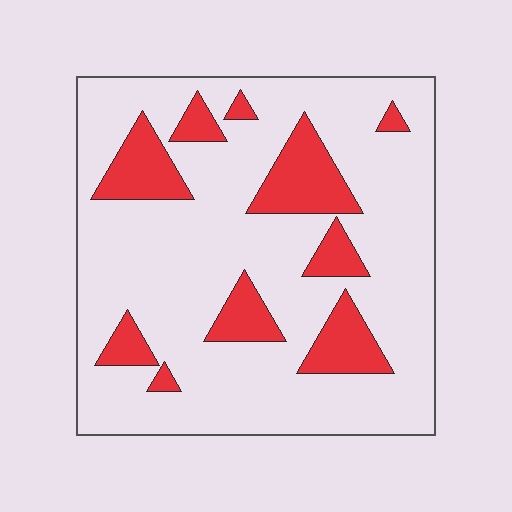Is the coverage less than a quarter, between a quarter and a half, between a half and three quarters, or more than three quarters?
Less than a quarter.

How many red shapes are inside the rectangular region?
10.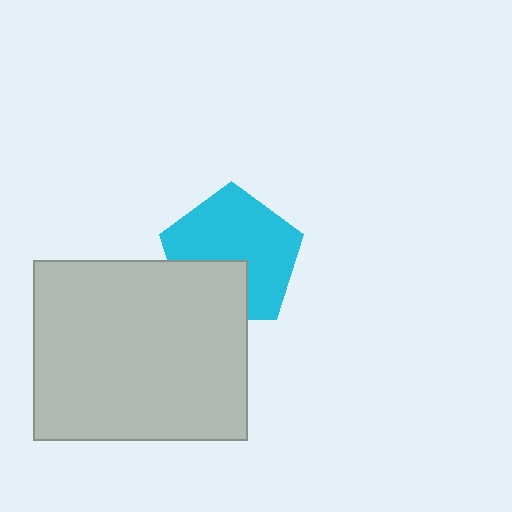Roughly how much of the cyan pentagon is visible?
Most of it is visible (roughly 69%).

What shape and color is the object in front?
The object in front is a light gray rectangle.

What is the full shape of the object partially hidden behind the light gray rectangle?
The partially hidden object is a cyan pentagon.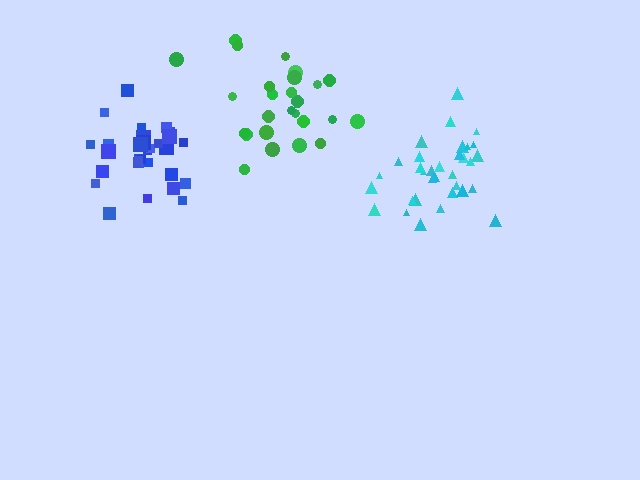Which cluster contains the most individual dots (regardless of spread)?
Cyan (34).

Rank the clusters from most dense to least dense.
blue, cyan, green.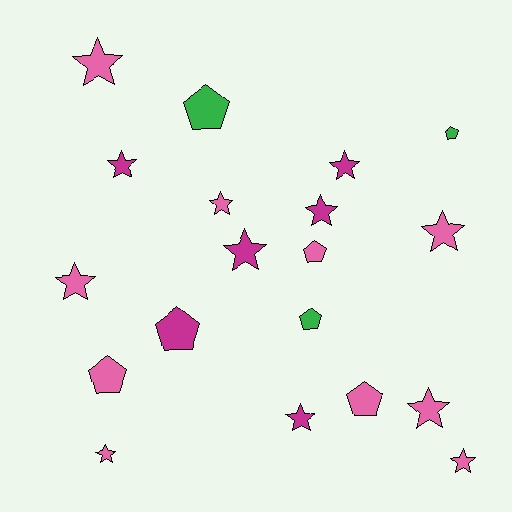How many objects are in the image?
There are 19 objects.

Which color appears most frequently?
Pink, with 10 objects.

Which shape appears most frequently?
Star, with 12 objects.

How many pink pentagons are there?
There are 3 pink pentagons.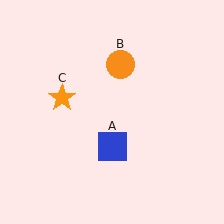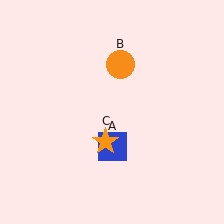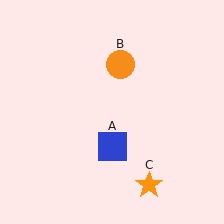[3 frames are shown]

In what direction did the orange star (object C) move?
The orange star (object C) moved down and to the right.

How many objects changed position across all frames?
1 object changed position: orange star (object C).